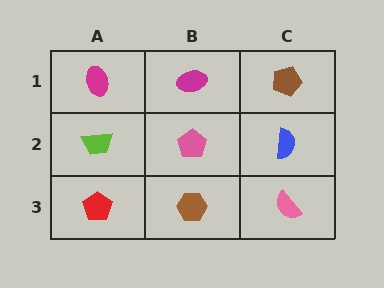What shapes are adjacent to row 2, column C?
A brown pentagon (row 1, column C), a pink semicircle (row 3, column C), a pink pentagon (row 2, column B).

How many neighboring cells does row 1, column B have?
3.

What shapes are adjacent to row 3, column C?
A blue semicircle (row 2, column C), a brown hexagon (row 3, column B).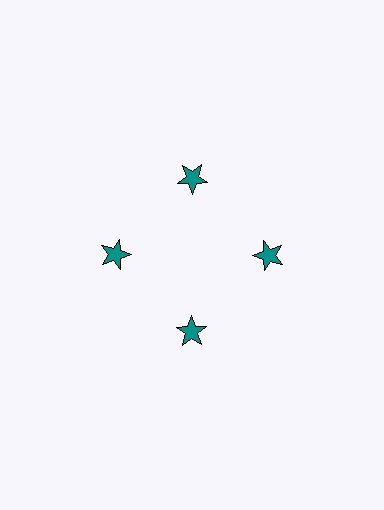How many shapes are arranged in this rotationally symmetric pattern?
There are 4 shapes, arranged in 4 groups of 1.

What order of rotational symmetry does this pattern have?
This pattern has 4-fold rotational symmetry.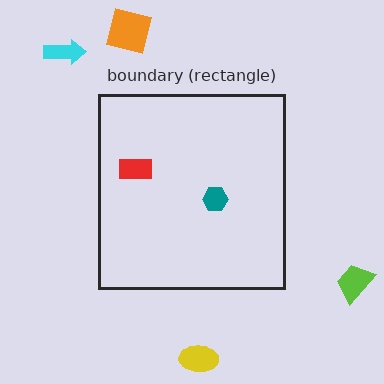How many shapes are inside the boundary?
2 inside, 4 outside.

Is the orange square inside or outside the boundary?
Outside.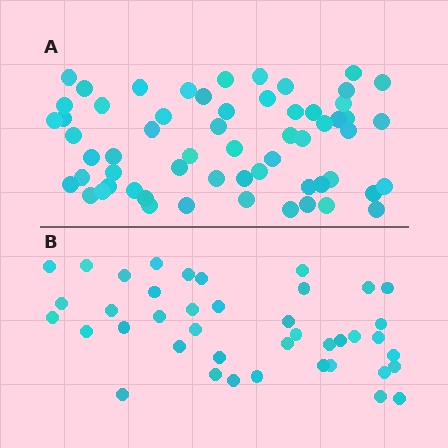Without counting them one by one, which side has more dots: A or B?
Region A (the top region) has more dots.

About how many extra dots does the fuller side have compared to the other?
Region A has approximately 20 more dots than region B.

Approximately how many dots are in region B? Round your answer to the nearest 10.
About 40 dots. (The exact count is 41, which rounds to 40.)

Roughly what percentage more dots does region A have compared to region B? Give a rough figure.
About 45% more.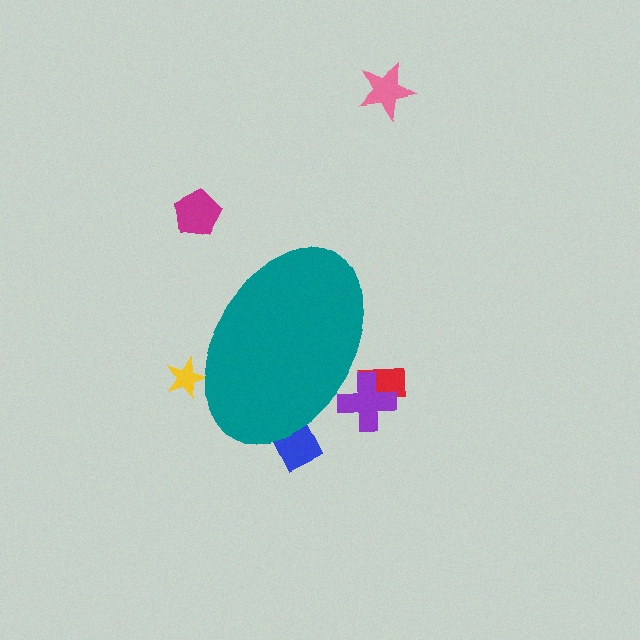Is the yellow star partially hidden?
Yes, the yellow star is partially hidden behind the teal ellipse.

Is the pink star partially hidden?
No, the pink star is fully visible.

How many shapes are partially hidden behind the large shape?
4 shapes are partially hidden.